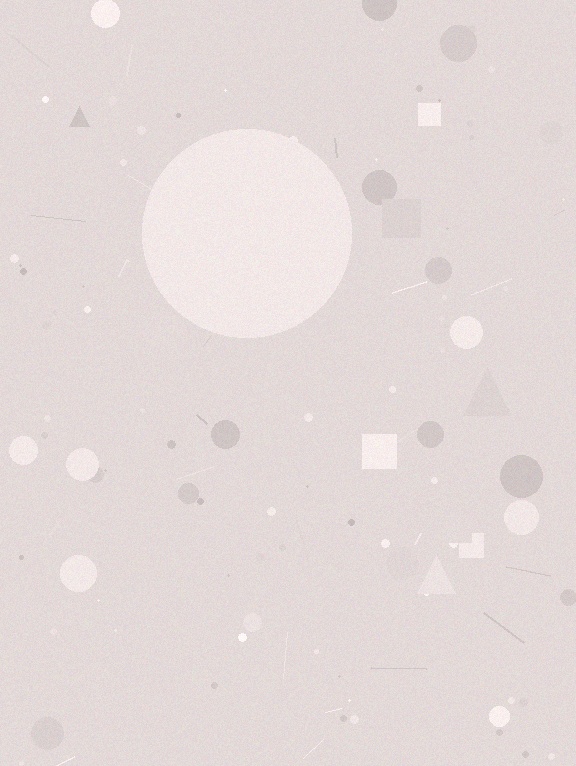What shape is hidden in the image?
A circle is hidden in the image.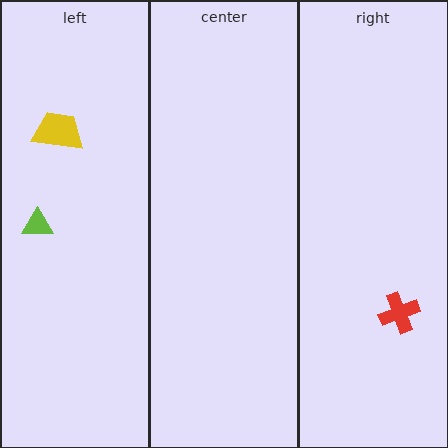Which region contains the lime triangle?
The left region.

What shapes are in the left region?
The lime triangle, the yellow trapezoid.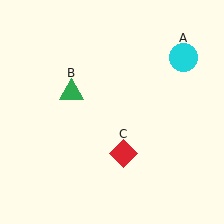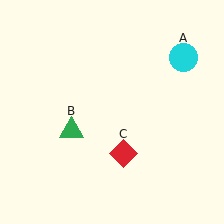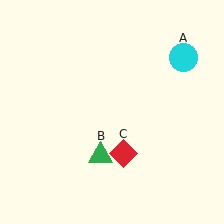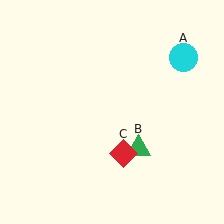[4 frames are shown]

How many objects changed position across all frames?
1 object changed position: green triangle (object B).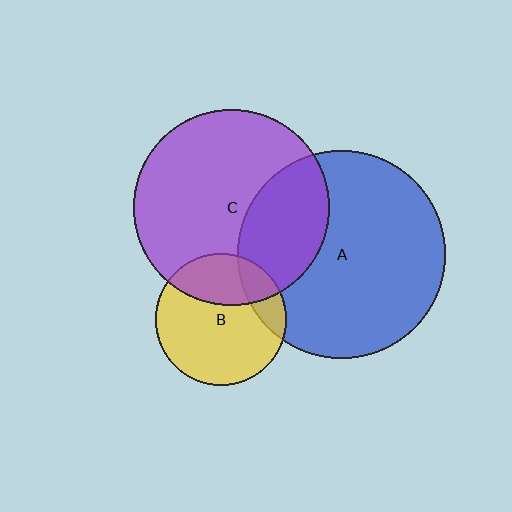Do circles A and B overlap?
Yes.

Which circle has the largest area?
Circle A (blue).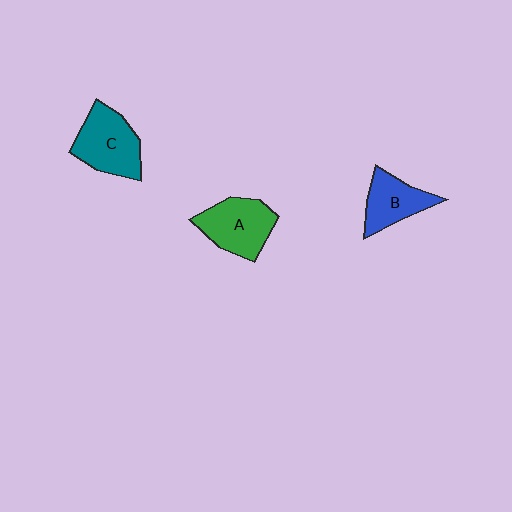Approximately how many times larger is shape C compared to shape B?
Approximately 1.3 times.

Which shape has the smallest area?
Shape B (blue).